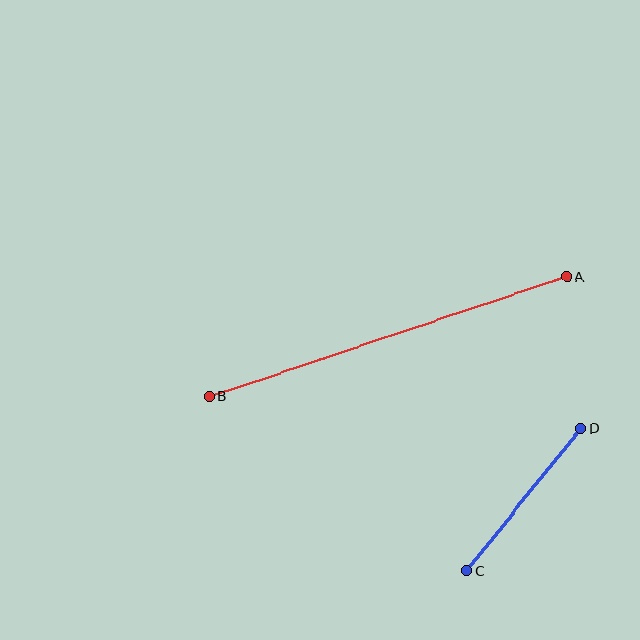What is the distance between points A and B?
The distance is approximately 377 pixels.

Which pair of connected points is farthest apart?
Points A and B are farthest apart.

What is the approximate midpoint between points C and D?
The midpoint is at approximately (524, 500) pixels.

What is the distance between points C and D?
The distance is approximately 182 pixels.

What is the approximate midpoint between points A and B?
The midpoint is at approximately (388, 337) pixels.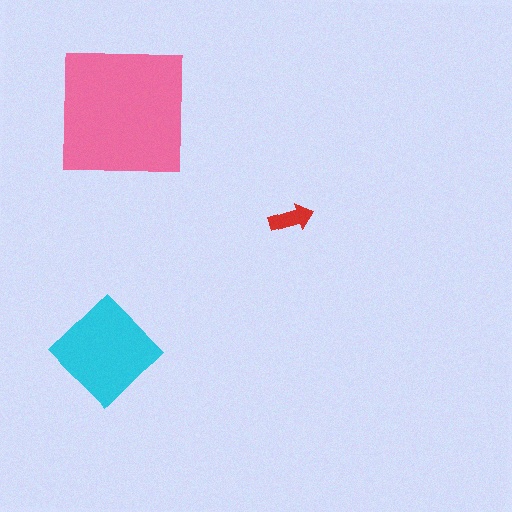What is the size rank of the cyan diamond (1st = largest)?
2nd.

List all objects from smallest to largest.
The red arrow, the cyan diamond, the pink square.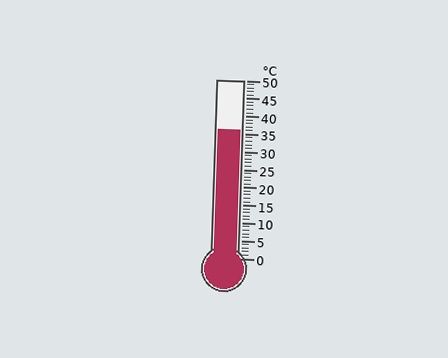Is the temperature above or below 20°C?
The temperature is above 20°C.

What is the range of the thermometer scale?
The thermometer scale ranges from 0°C to 50°C.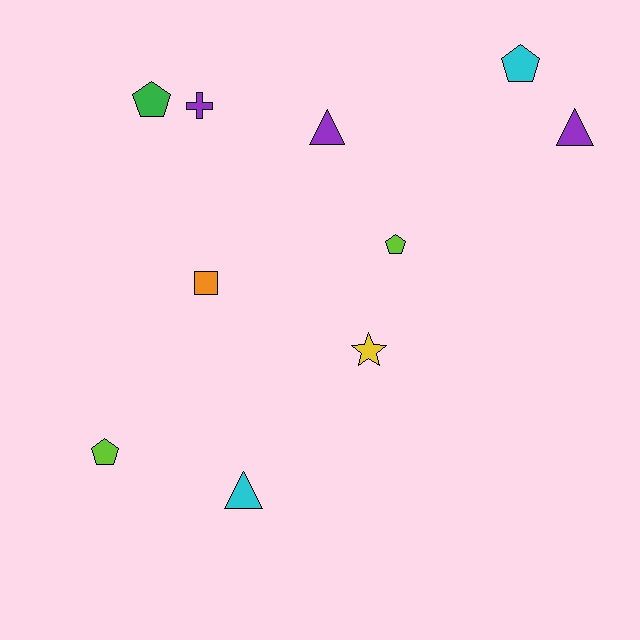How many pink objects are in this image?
There are no pink objects.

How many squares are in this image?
There is 1 square.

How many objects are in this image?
There are 10 objects.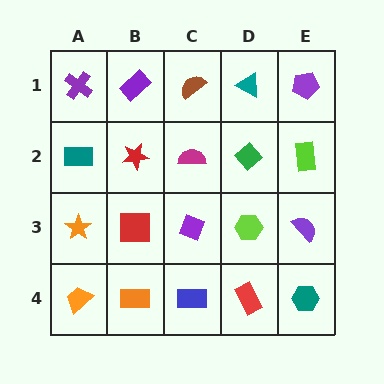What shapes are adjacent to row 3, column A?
A teal rectangle (row 2, column A), an orange trapezoid (row 4, column A), a red square (row 3, column B).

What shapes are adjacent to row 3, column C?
A magenta semicircle (row 2, column C), a blue rectangle (row 4, column C), a red square (row 3, column B), a lime hexagon (row 3, column D).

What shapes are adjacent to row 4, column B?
A red square (row 3, column B), an orange trapezoid (row 4, column A), a blue rectangle (row 4, column C).